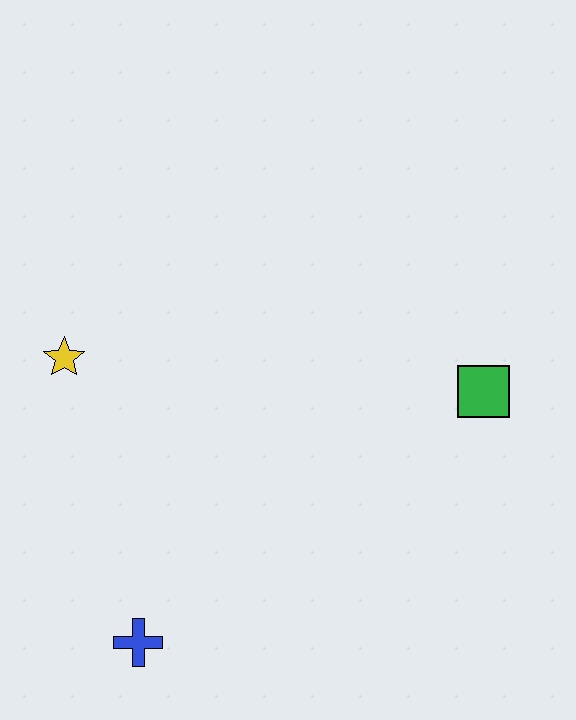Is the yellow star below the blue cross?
No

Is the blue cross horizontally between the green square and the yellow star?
Yes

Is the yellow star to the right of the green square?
No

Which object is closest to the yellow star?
The blue cross is closest to the yellow star.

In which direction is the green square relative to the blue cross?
The green square is to the right of the blue cross.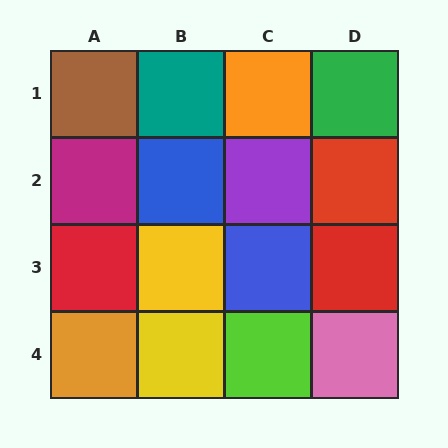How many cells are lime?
1 cell is lime.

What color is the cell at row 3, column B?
Yellow.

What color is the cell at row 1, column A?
Brown.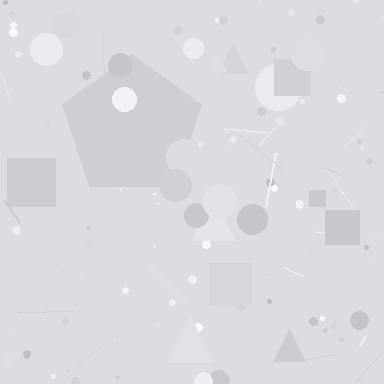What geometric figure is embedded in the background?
A pentagon is embedded in the background.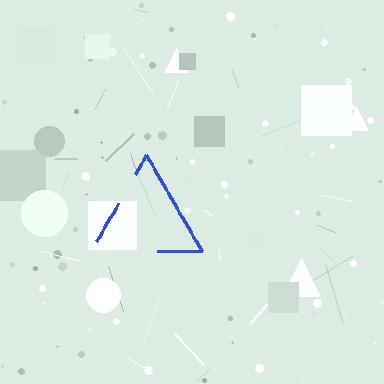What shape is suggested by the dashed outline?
The dashed outline suggests a triangle.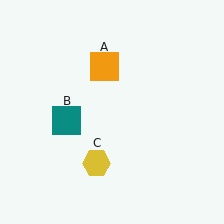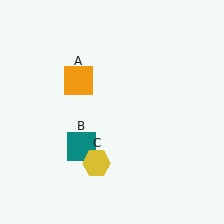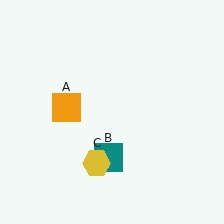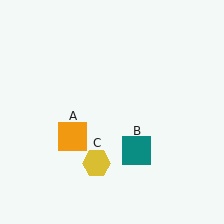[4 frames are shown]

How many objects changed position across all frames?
2 objects changed position: orange square (object A), teal square (object B).